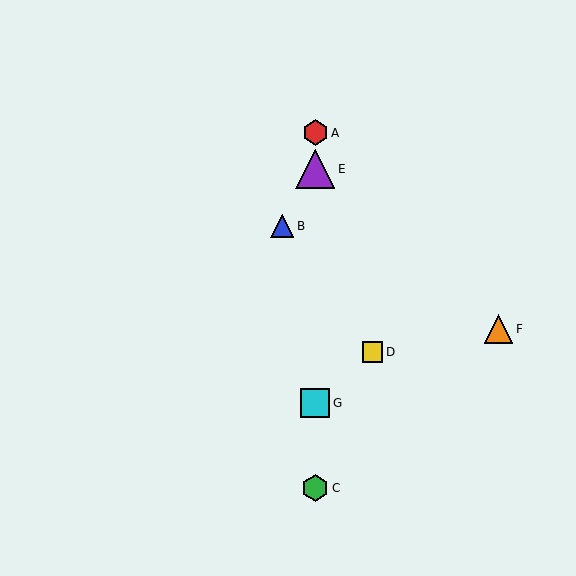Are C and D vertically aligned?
No, C is at x≈315 and D is at x≈372.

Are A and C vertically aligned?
Yes, both are at x≈315.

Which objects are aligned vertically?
Objects A, C, E, G are aligned vertically.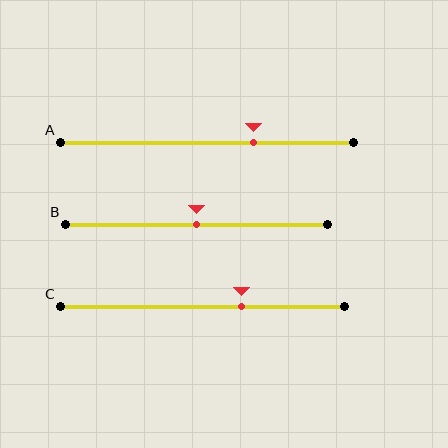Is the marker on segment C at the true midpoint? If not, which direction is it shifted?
No, the marker on segment C is shifted to the right by about 14% of the segment length.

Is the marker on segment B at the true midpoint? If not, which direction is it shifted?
Yes, the marker on segment B is at the true midpoint.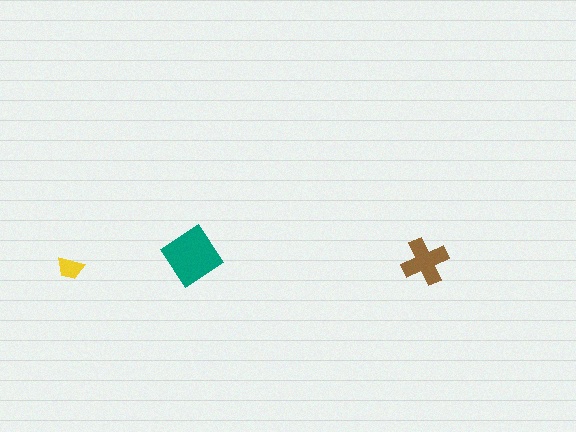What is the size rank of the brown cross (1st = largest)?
2nd.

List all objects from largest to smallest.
The teal diamond, the brown cross, the yellow trapezoid.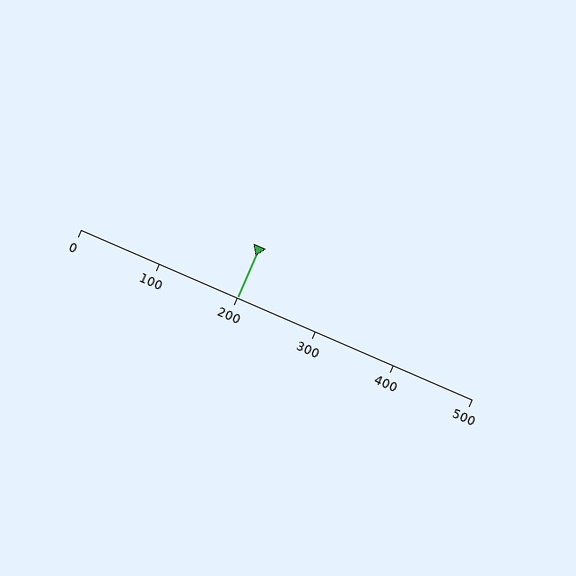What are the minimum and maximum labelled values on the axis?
The axis runs from 0 to 500.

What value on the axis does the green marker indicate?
The marker indicates approximately 200.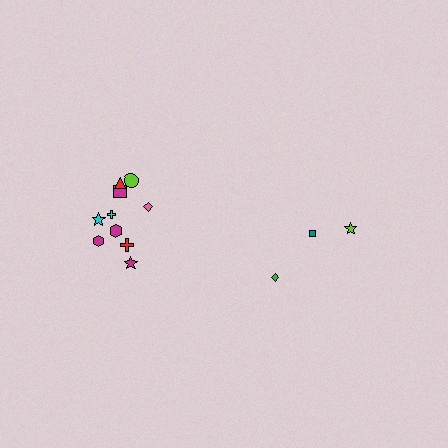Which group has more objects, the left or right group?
The left group.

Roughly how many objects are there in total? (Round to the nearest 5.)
Roughly 15 objects in total.